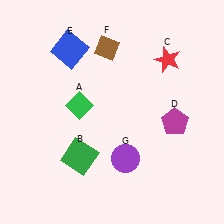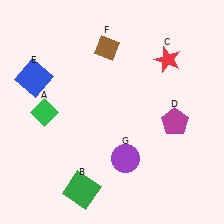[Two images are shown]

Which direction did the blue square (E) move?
The blue square (E) moved left.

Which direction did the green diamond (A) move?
The green diamond (A) moved left.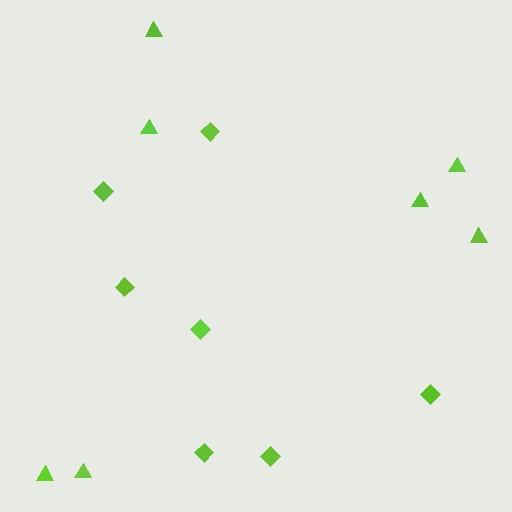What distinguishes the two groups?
There are 2 groups: one group of triangles (7) and one group of diamonds (7).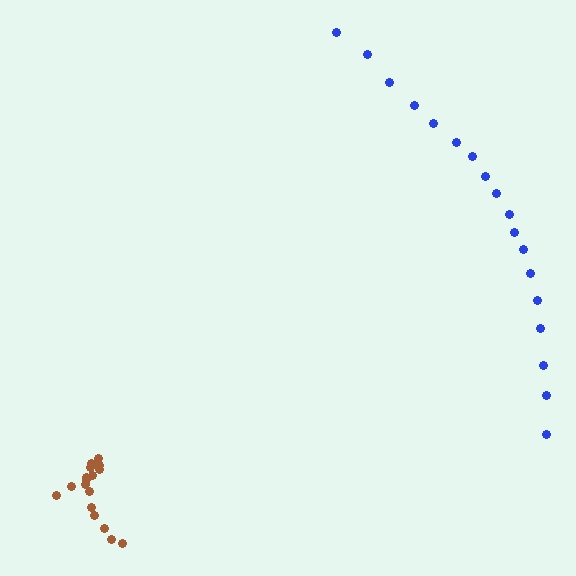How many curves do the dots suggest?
There are 2 distinct paths.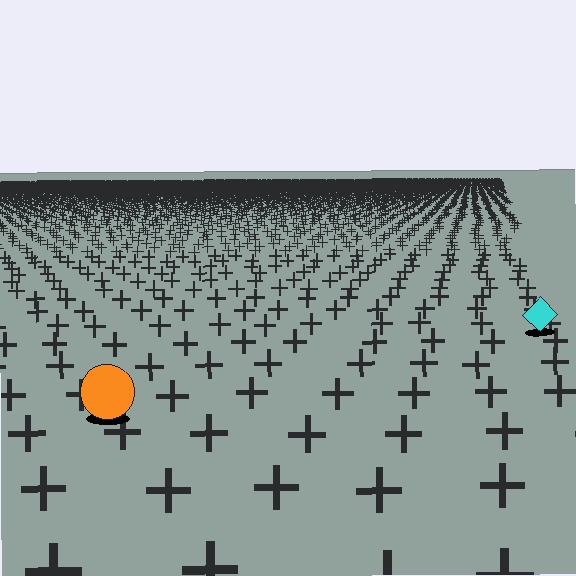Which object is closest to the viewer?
The orange circle is closest. The texture marks near it are larger and more spread out.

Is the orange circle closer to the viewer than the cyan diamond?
Yes. The orange circle is closer — you can tell from the texture gradient: the ground texture is coarser near it.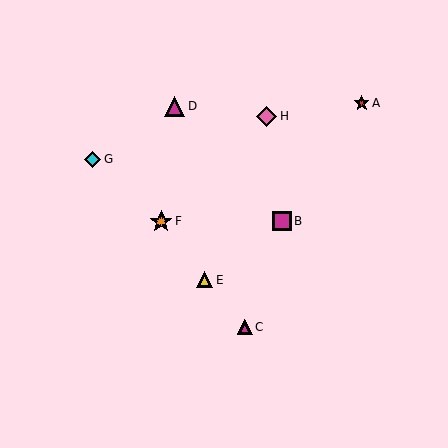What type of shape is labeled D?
Shape D is a magenta triangle.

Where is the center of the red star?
The center of the red star is at (362, 103).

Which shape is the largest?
The orange star (labeled F) is the largest.